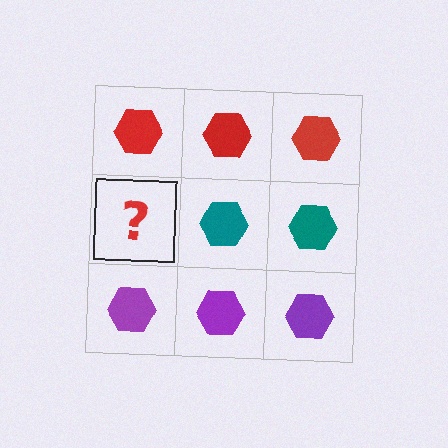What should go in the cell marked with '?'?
The missing cell should contain a teal hexagon.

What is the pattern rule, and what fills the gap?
The rule is that each row has a consistent color. The gap should be filled with a teal hexagon.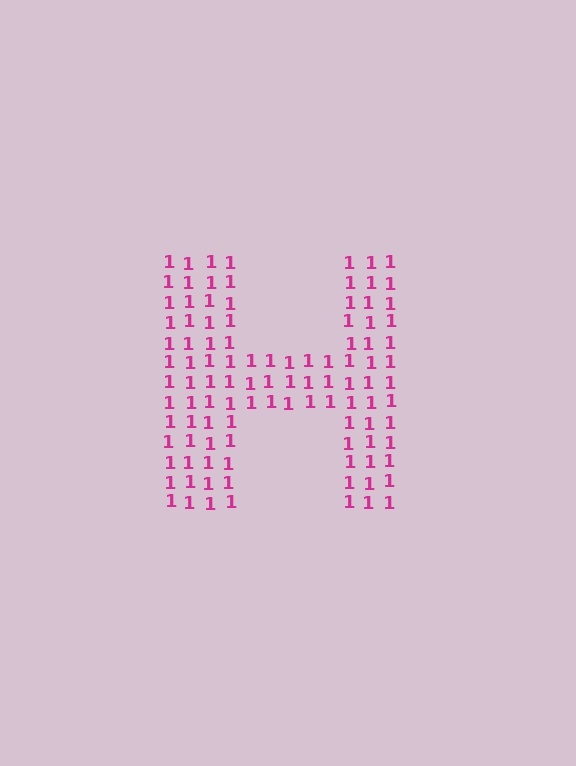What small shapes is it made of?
It is made of small digit 1's.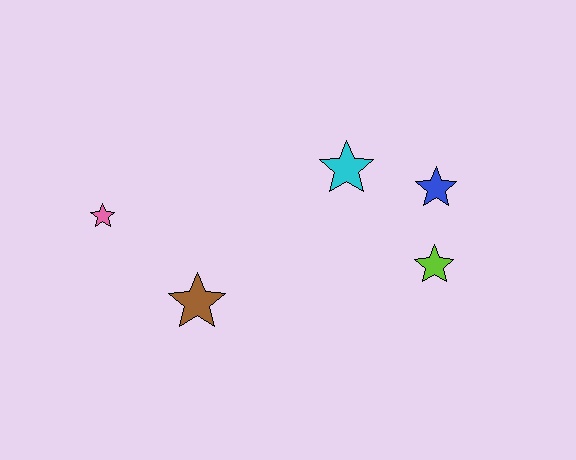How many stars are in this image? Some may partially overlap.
There are 5 stars.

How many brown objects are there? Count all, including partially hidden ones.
There is 1 brown object.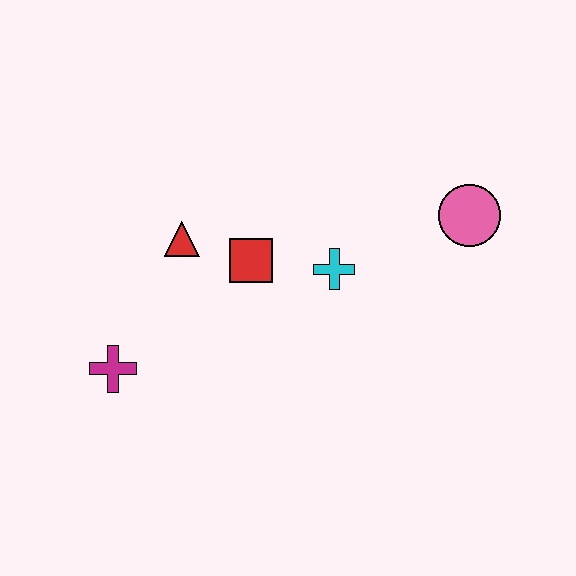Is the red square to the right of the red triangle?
Yes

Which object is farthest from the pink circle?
The magenta cross is farthest from the pink circle.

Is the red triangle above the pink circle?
No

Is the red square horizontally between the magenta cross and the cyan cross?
Yes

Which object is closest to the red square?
The red triangle is closest to the red square.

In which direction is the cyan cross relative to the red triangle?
The cyan cross is to the right of the red triangle.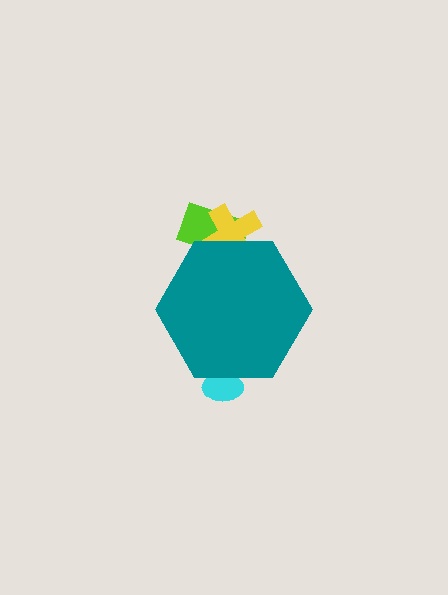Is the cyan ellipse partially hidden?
Yes, the cyan ellipse is partially hidden behind the teal hexagon.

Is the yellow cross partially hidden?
Yes, the yellow cross is partially hidden behind the teal hexagon.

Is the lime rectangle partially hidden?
Yes, the lime rectangle is partially hidden behind the teal hexagon.